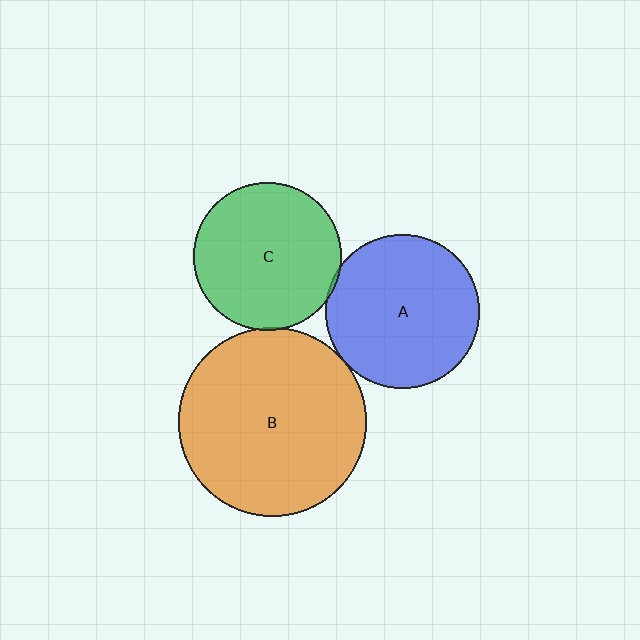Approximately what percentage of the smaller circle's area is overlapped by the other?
Approximately 5%.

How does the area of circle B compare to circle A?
Approximately 1.5 times.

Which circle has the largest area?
Circle B (orange).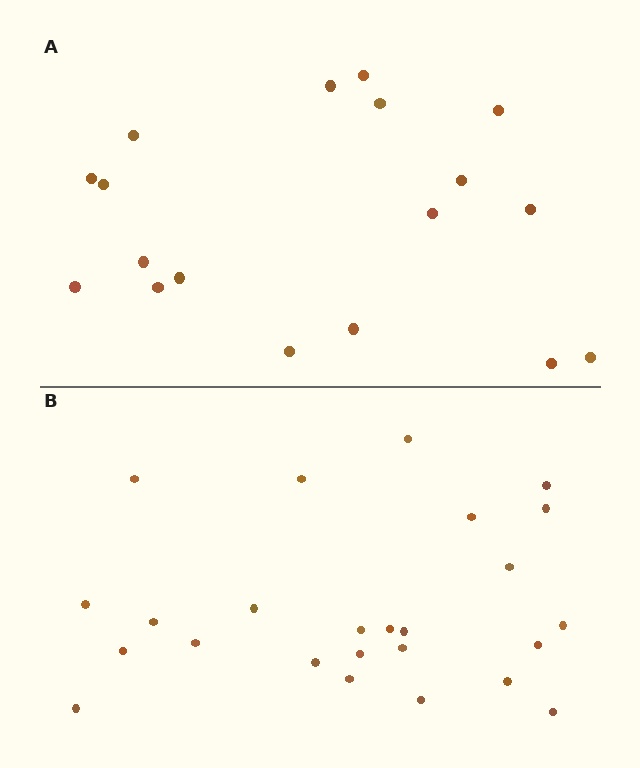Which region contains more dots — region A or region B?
Region B (the bottom region) has more dots.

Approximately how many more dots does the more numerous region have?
Region B has roughly 8 or so more dots than region A.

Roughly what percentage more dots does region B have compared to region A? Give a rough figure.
About 40% more.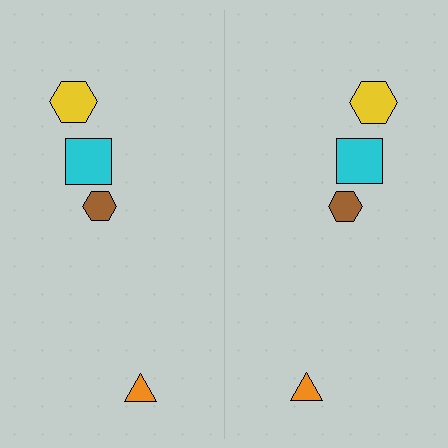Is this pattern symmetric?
Yes, this pattern has bilateral (reflection) symmetry.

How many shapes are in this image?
There are 8 shapes in this image.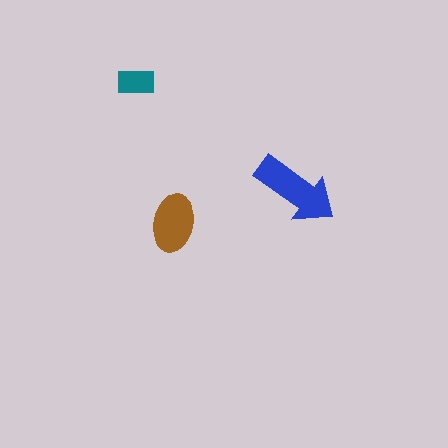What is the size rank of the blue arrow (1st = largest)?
1st.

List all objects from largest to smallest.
The blue arrow, the brown ellipse, the teal rectangle.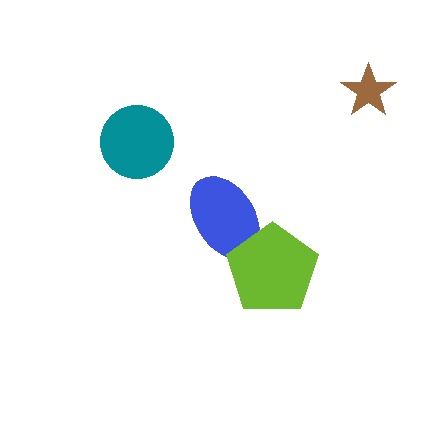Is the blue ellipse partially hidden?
Yes, it is partially covered by another shape.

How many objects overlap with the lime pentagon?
1 object overlaps with the lime pentagon.